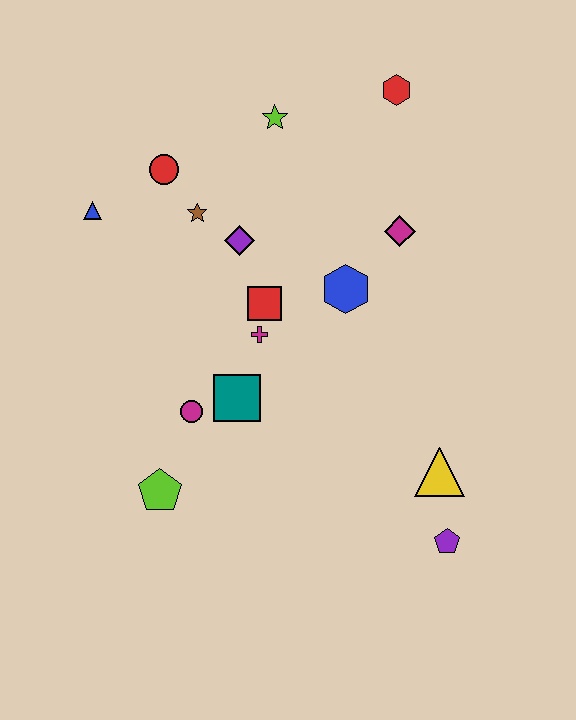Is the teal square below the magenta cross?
Yes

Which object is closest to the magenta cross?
The red square is closest to the magenta cross.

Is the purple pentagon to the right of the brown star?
Yes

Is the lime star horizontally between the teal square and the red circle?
No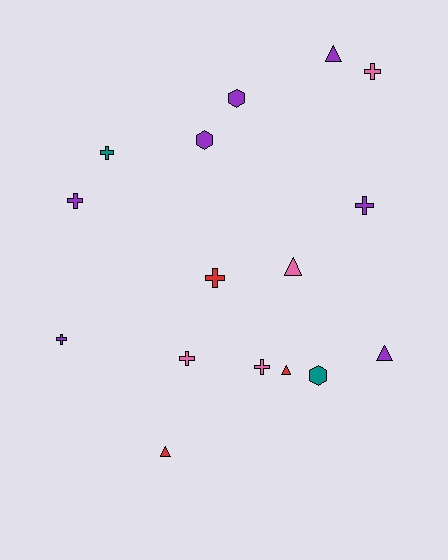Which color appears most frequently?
Purple, with 7 objects.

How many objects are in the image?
There are 16 objects.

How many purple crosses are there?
There are 3 purple crosses.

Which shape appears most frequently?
Cross, with 8 objects.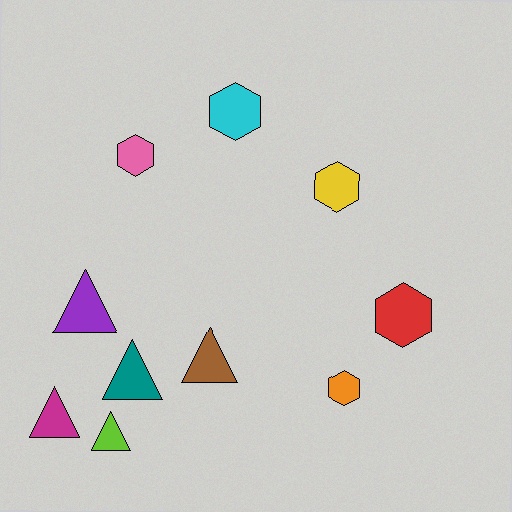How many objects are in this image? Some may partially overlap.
There are 10 objects.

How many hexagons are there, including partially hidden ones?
There are 5 hexagons.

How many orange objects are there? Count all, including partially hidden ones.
There is 1 orange object.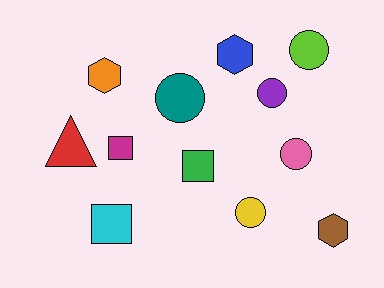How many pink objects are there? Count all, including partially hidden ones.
There is 1 pink object.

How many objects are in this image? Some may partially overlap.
There are 12 objects.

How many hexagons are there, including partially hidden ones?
There are 3 hexagons.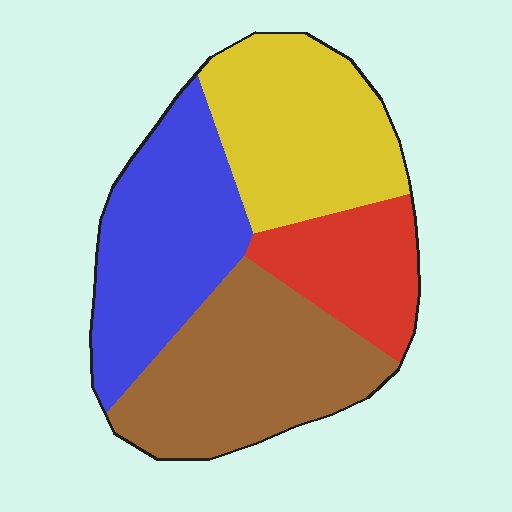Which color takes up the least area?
Red, at roughly 15%.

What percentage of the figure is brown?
Brown takes up between a sixth and a third of the figure.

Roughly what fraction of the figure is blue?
Blue takes up about one quarter (1/4) of the figure.